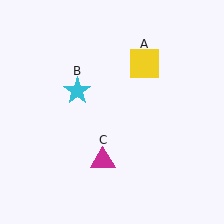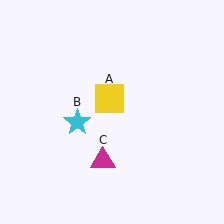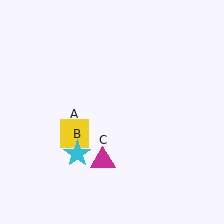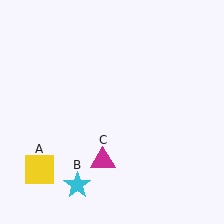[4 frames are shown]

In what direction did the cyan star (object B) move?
The cyan star (object B) moved down.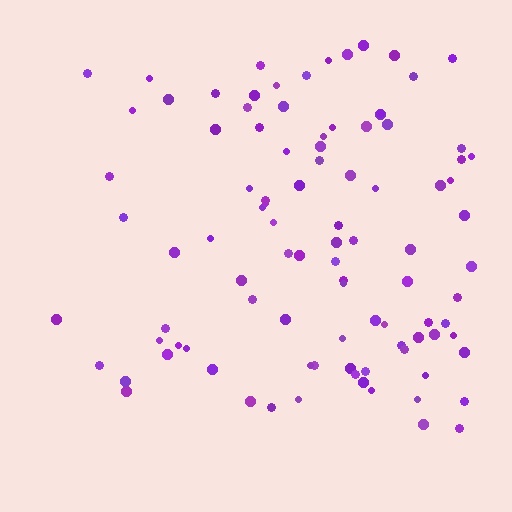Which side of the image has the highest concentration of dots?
The right.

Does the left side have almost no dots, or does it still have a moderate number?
Still a moderate number, just noticeably fewer than the right.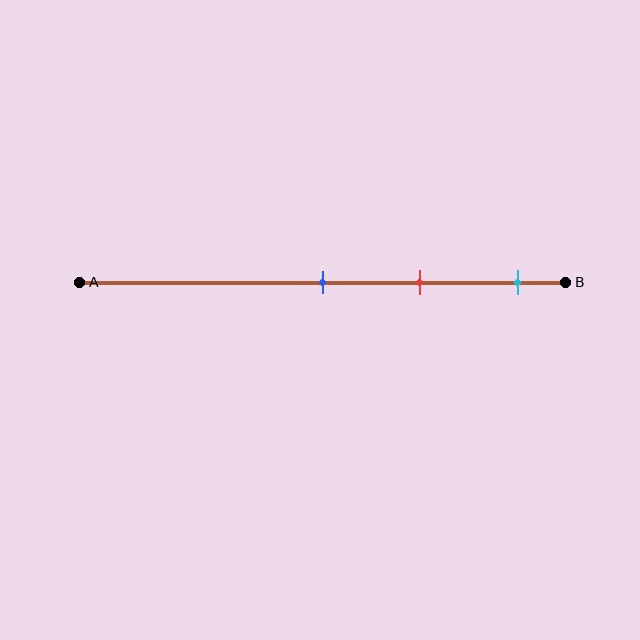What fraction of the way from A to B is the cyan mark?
The cyan mark is approximately 90% (0.9) of the way from A to B.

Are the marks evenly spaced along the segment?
Yes, the marks are approximately evenly spaced.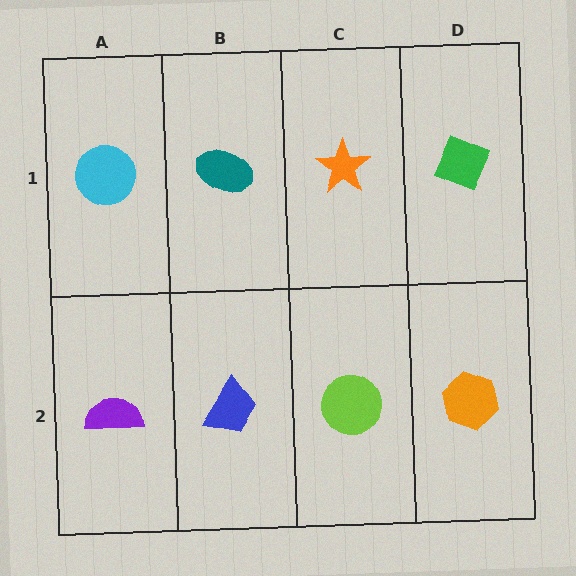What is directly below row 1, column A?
A purple semicircle.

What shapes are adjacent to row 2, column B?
A teal ellipse (row 1, column B), a purple semicircle (row 2, column A), a lime circle (row 2, column C).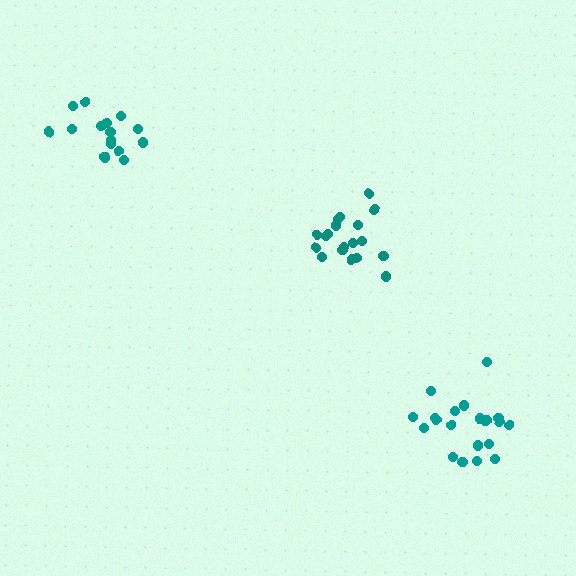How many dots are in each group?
Group 1: 20 dots, Group 2: 19 dots, Group 3: 15 dots (54 total).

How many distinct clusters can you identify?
There are 3 distinct clusters.